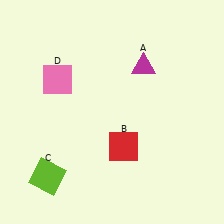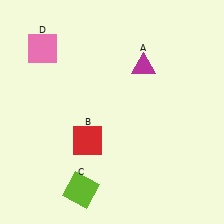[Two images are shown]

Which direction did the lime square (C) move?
The lime square (C) moved right.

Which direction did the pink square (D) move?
The pink square (D) moved up.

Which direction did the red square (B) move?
The red square (B) moved left.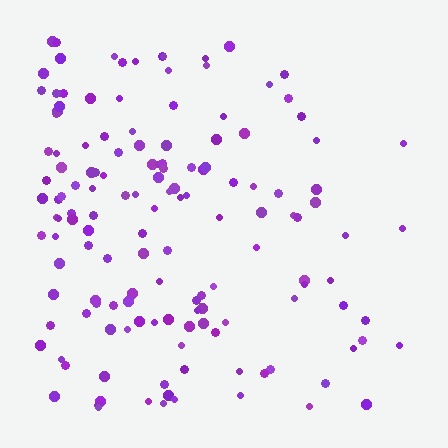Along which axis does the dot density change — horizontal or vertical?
Horizontal.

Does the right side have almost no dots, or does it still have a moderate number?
Still a moderate number, just noticeably fewer than the left.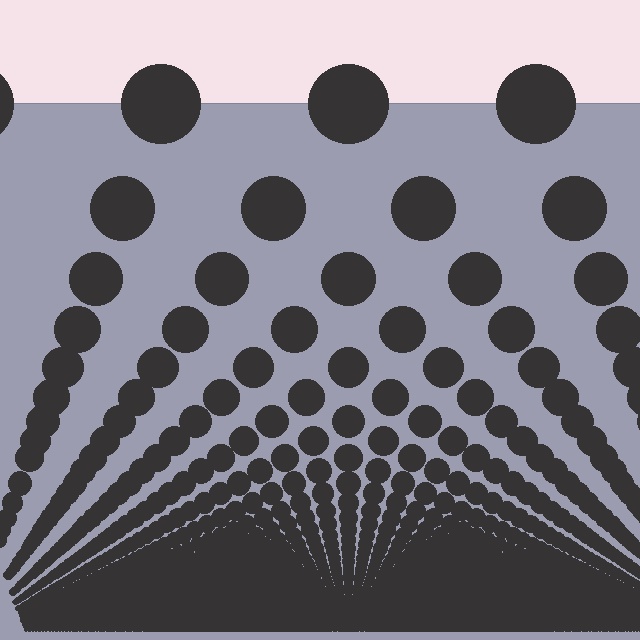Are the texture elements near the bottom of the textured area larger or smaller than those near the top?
Smaller. The gradient is inverted — elements near the bottom are smaller and denser.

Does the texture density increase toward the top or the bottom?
Density increases toward the bottom.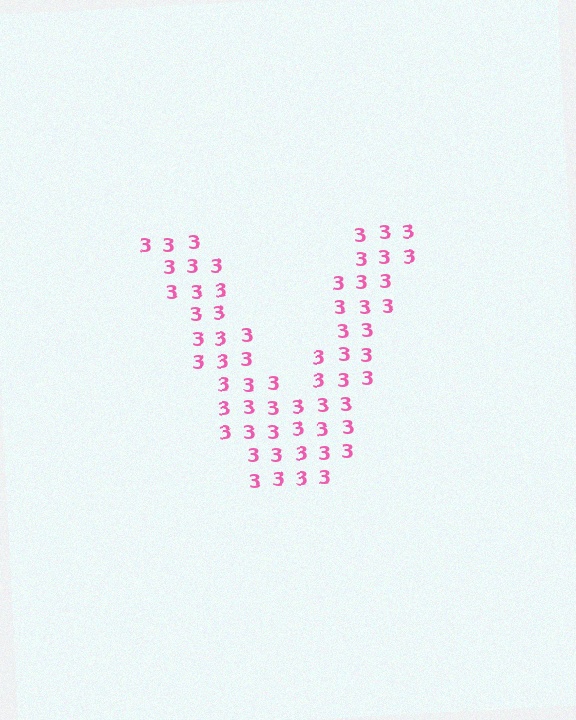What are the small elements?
The small elements are digit 3's.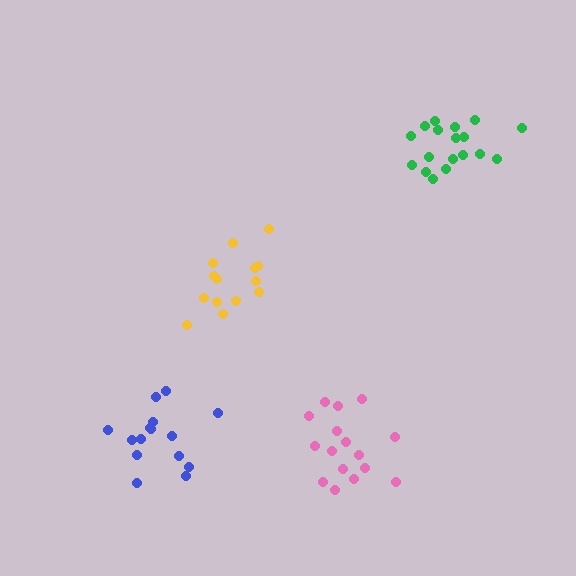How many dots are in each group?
Group 1: 16 dots, Group 2: 18 dots, Group 3: 16 dots, Group 4: 14 dots (64 total).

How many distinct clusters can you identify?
There are 4 distinct clusters.